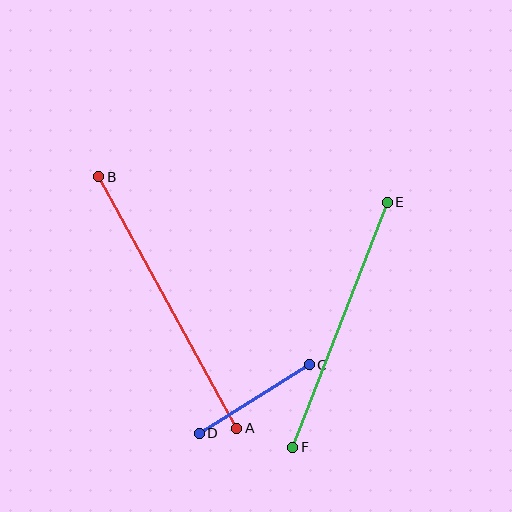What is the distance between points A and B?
The distance is approximately 287 pixels.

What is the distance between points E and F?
The distance is approximately 263 pixels.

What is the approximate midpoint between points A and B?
The midpoint is at approximately (168, 303) pixels.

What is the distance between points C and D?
The distance is approximately 129 pixels.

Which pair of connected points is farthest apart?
Points A and B are farthest apart.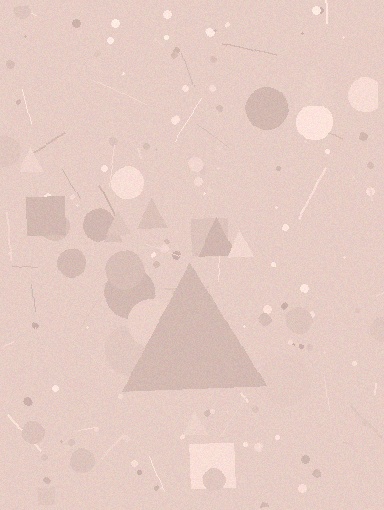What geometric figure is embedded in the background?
A triangle is embedded in the background.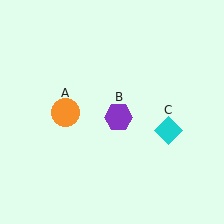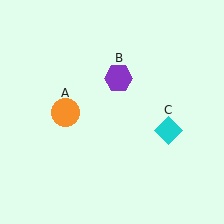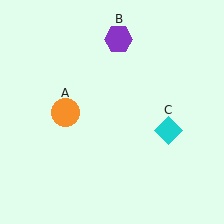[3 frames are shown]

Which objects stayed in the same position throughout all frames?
Orange circle (object A) and cyan diamond (object C) remained stationary.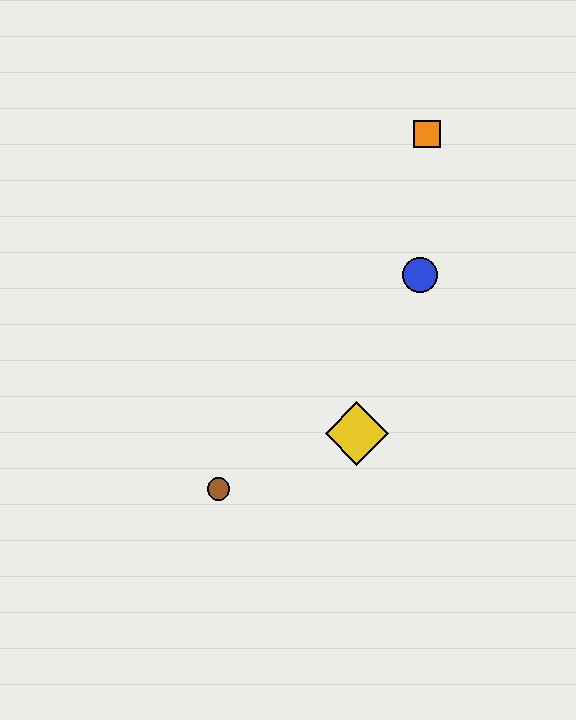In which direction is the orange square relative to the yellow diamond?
The orange square is above the yellow diamond.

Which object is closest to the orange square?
The blue circle is closest to the orange square.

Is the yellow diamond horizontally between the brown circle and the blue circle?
Yes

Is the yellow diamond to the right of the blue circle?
No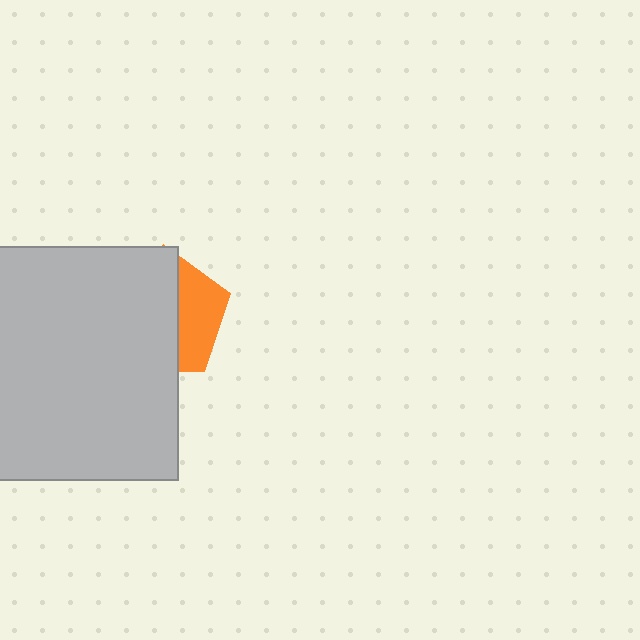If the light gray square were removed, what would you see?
You would see the complete orange pentagon.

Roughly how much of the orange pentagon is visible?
A small part of it is visible (roughly 34%).